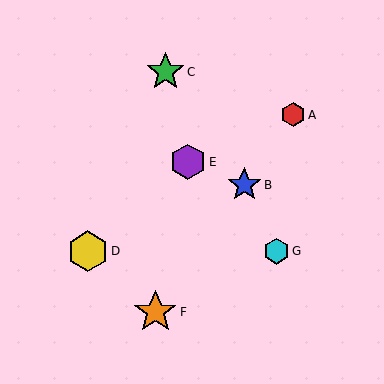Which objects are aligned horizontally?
Objects D, G are aligned horizontally.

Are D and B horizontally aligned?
No, D is at y≈251 and B is at y≈185.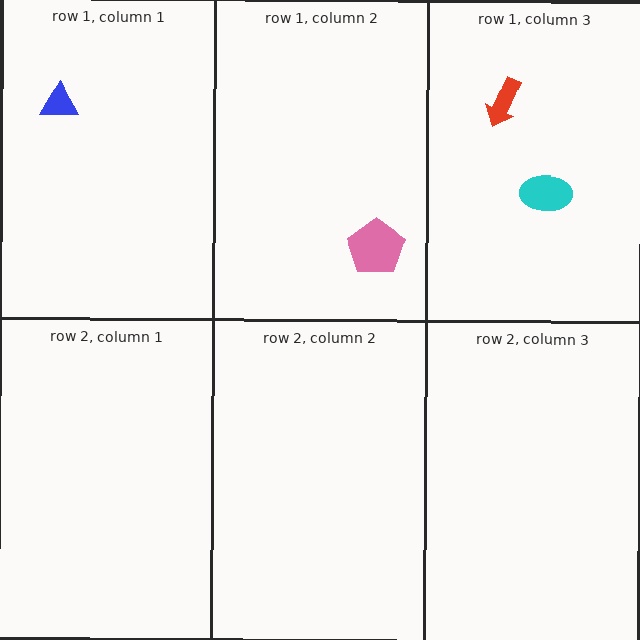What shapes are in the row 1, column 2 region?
The pink pentagon.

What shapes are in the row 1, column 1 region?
The blue triangle.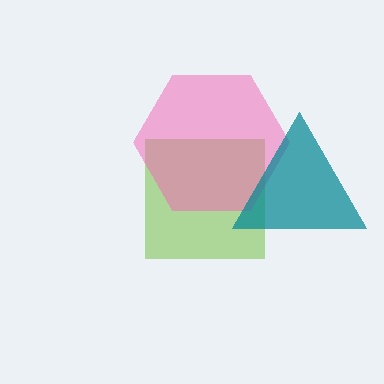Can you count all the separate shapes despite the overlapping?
Yes, there are 3 separate shapes.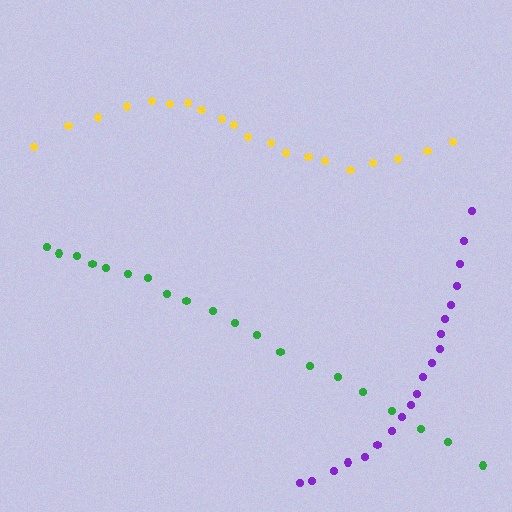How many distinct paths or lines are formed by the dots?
There are 3 distinct paths.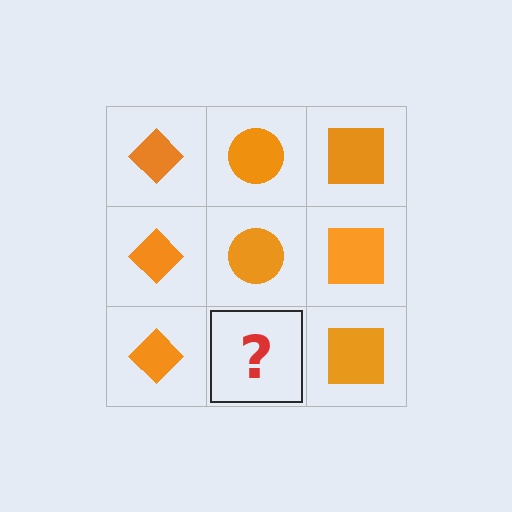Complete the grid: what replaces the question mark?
The question mark should be replaced with an orange circle.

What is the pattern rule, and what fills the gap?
The rule is that each column has a consistent shape. The gap should be filled with an orange circle.